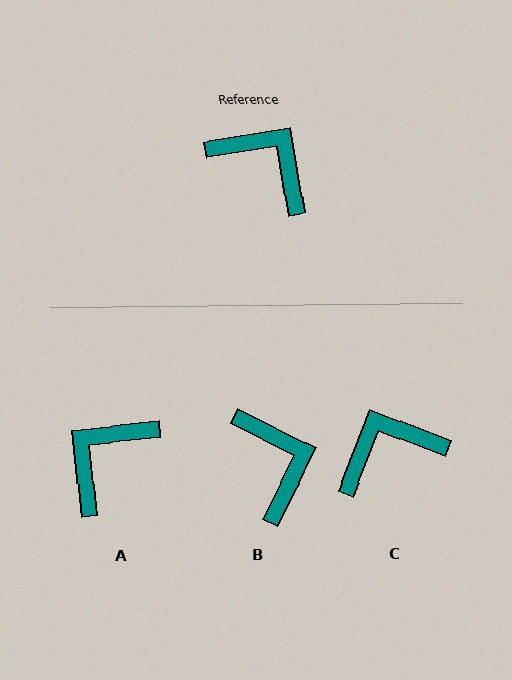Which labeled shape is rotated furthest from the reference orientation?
A, about 86 degrees away.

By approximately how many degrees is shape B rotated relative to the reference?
Approximately 36 degrees clockwise.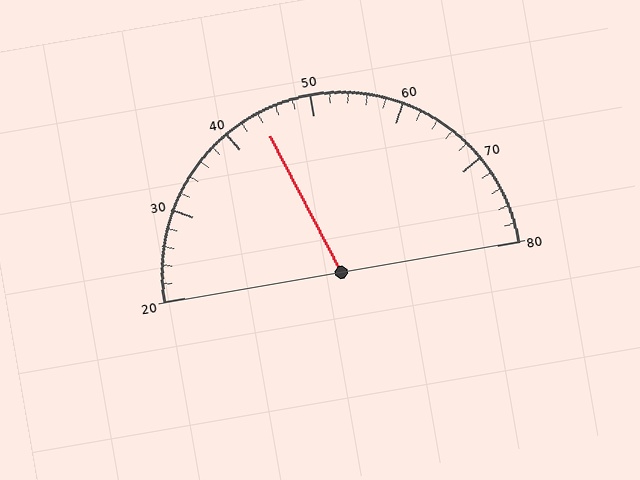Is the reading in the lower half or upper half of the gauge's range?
The reading is in the lower half of the range (20 to 80).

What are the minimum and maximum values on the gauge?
The gauge ranges from 20 to 80.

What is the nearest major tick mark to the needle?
The nearest major tick mark is 40.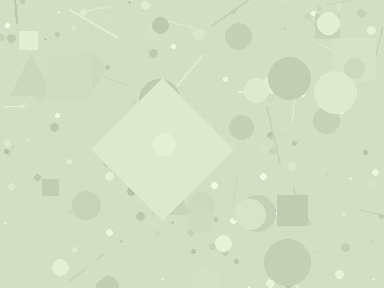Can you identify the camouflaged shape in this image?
The camouflaged shape is a diamond.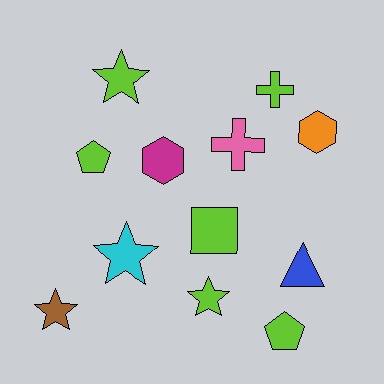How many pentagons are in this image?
There are 2 pentagons.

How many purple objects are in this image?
There are no purple objects.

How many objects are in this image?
There are 12 objects.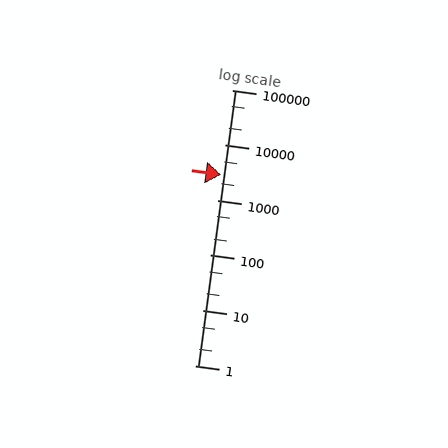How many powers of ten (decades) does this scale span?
The scale spans 5 decades, from 1 to 100000.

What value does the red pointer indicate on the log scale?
The pointer indicates approximately 2900.